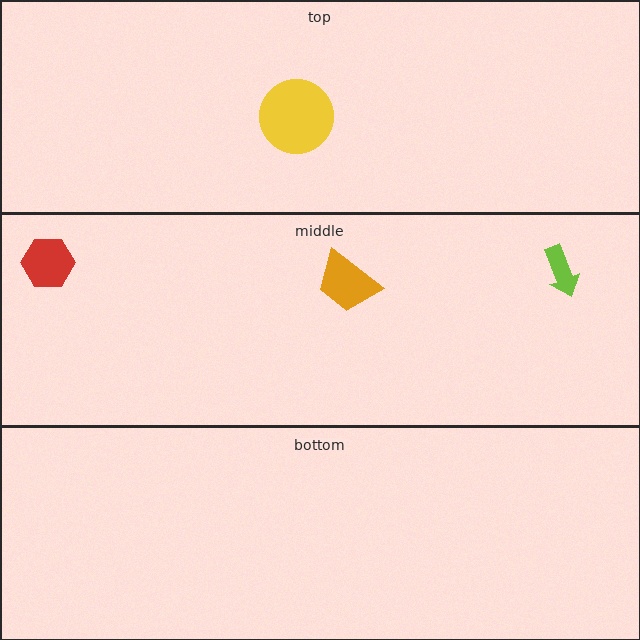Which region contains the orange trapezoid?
The middle region.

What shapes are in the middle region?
The lime arrow, the orange trapezoid, the red hexagon.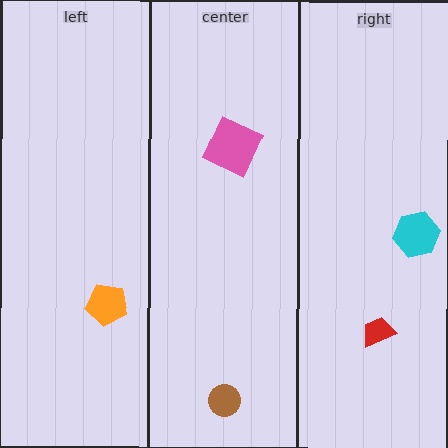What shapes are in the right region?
The cyan hexagon, the red trapezoid.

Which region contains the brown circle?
The center region.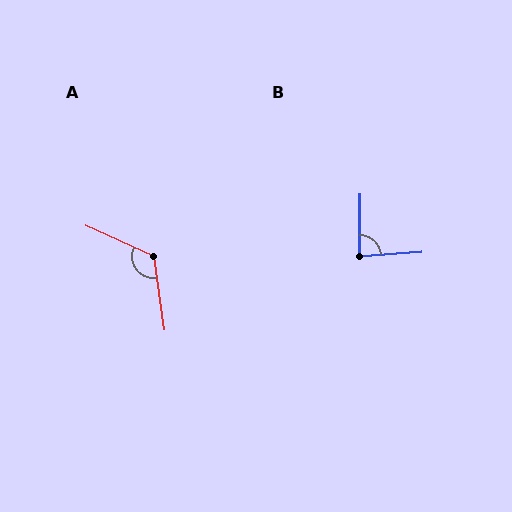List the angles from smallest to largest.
B (86°), A (122°).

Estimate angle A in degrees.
Approximately 122 degrees.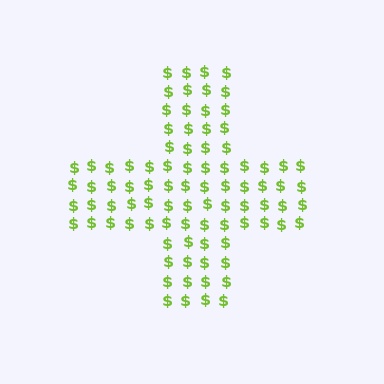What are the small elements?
The small elements are dollar signs.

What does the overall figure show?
The overall figure shows a cross.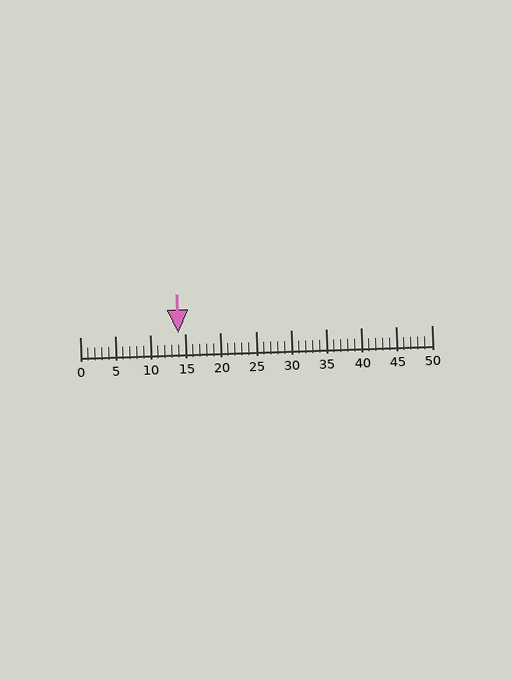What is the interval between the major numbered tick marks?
The major tick marks are spaced 5 units apart.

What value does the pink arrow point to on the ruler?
The pink arrow points to approximately 14.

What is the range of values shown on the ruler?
The ruler shows values from 0 to 50.